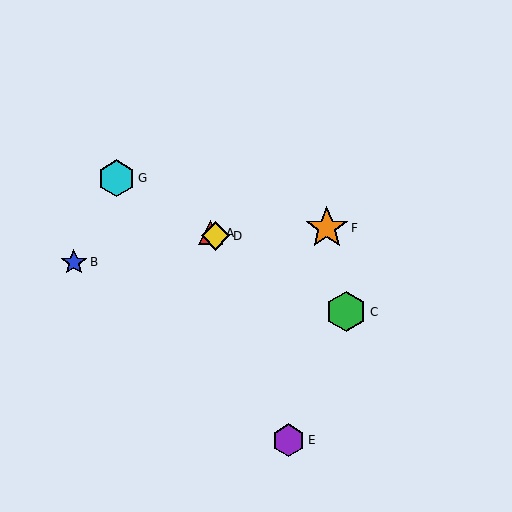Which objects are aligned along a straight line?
Objects A, C, D, G are aligned along a straight line.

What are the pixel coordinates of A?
Object A is at (210, 233).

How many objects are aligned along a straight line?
4 objects (A, C, D, G) are aligned along a straight line.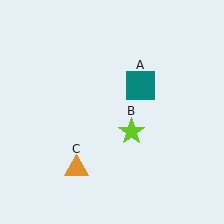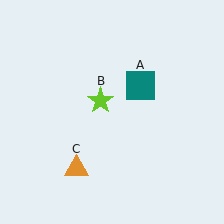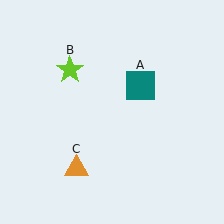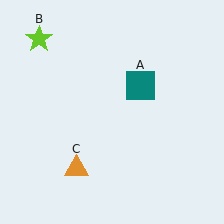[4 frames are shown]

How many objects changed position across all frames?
1 object changed position: lime star (object B).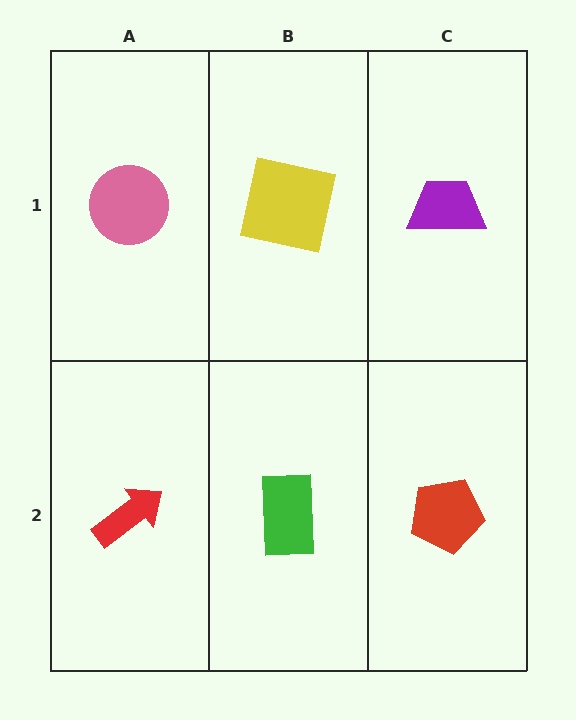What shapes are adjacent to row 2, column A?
A pink circle (row 1, column A), a green rectangle (row 2, column B).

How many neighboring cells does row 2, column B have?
3.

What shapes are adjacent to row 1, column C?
A red pentagon (row 2, column C), a yellow square (row 1, column B).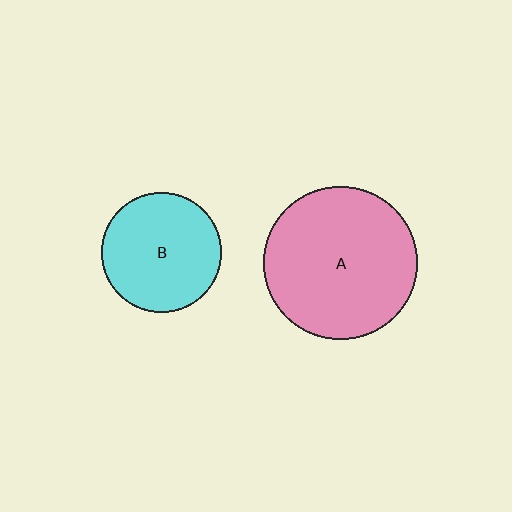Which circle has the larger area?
Circle A (pink).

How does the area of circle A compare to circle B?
Approximately 1.6 times.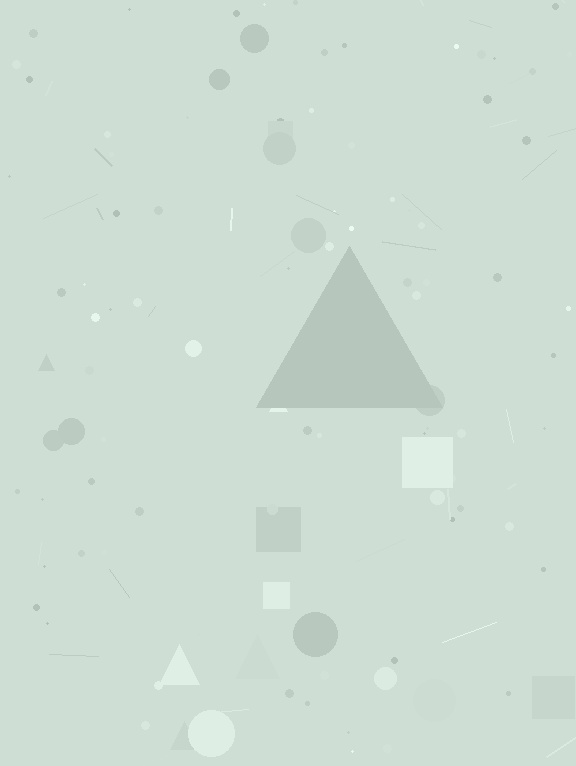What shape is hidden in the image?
A triangle is hidden in the image.